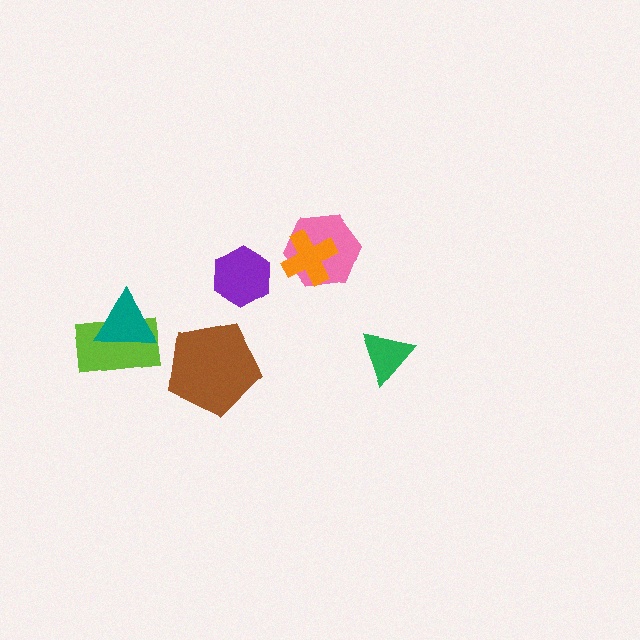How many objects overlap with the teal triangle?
1 object overlaps with the teal triangle.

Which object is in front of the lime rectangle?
The teal triangle is in front of the lime rectangle.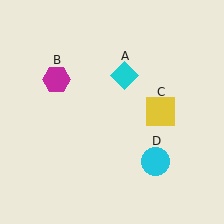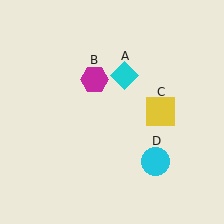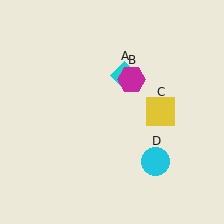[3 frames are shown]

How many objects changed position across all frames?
1 object changed position: magenta hexagon (object B).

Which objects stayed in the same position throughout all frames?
Cyan diamond (object A) and yellow square (object C) and cyan circle (object D) remained stationary.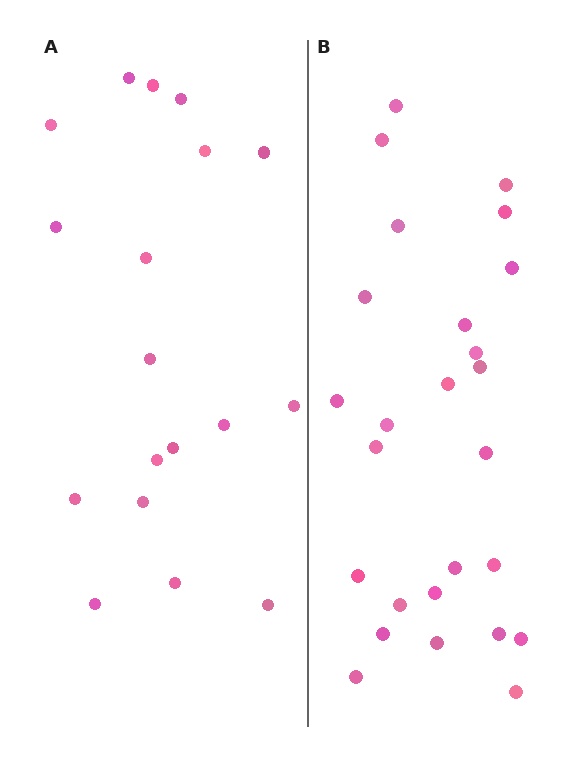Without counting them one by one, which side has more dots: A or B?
Region B (the right region) has more dots.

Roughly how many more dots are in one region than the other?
Region B has roughly 8 or so more dots than region A.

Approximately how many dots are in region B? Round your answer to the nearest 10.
About 30 dots. (The exact count is 26, which rounds to 30.)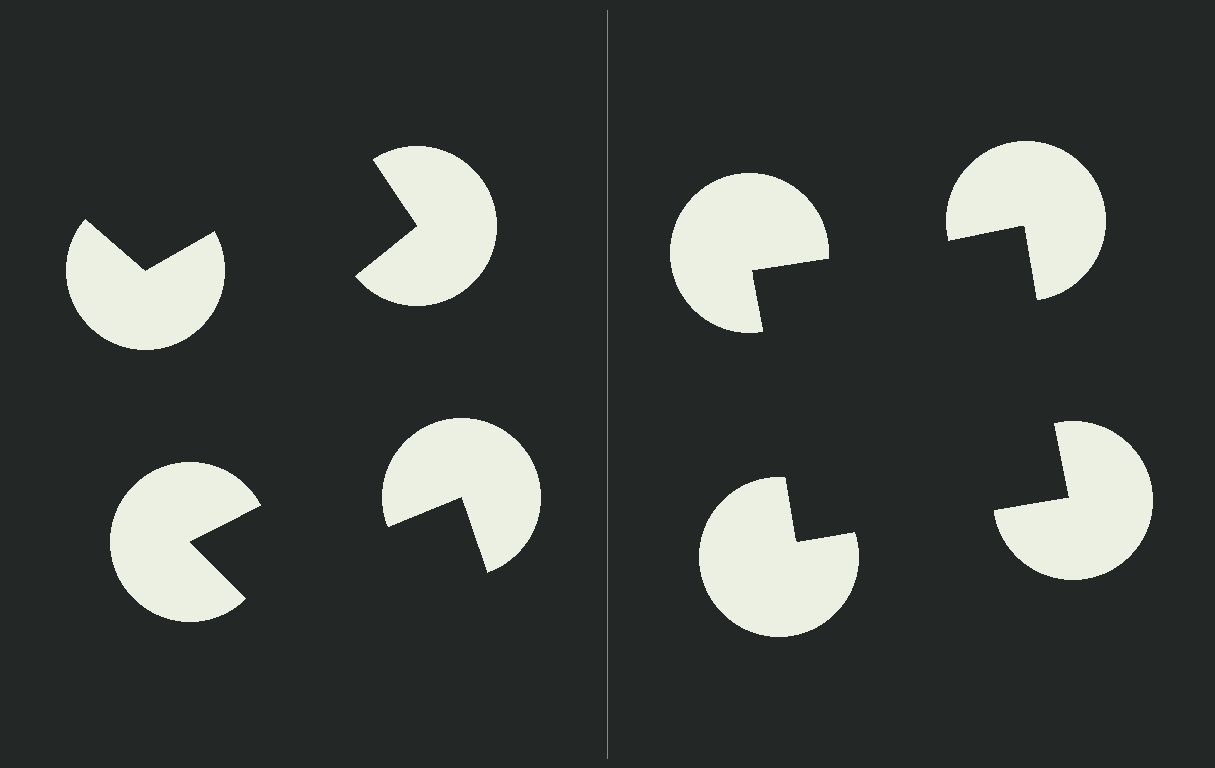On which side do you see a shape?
An illusory square appears on the right side. On the left side the wedge cuts are rotated, so no coherent shape forms.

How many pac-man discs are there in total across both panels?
8 — 4 on each side.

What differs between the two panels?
The pac-man discs are positioned identically on both sides; only the wedge orientations differ. On the right they align to a square; on the left they are misaligned.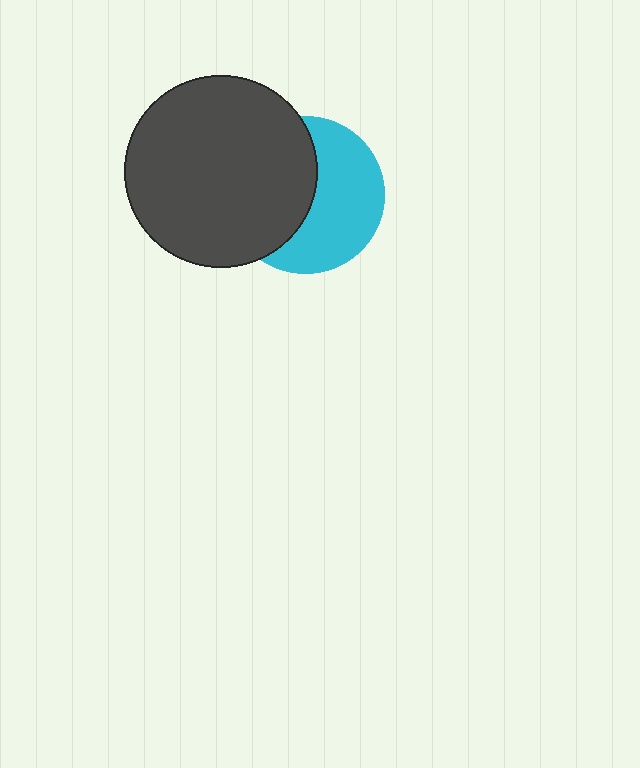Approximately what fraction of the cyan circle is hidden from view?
Roughly 48% of the cyan circle is hidden behind the dark gray circle.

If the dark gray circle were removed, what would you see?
You would see the complete cyan circle.